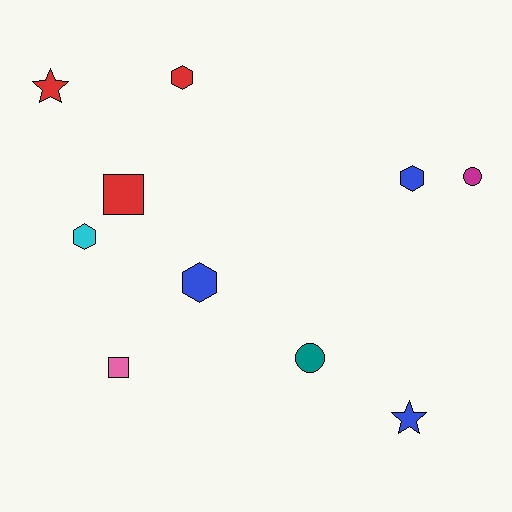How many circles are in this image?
There are 2 circles.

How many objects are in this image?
There are 10 objects.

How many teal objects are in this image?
There is 1 teal object.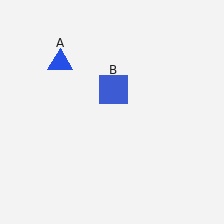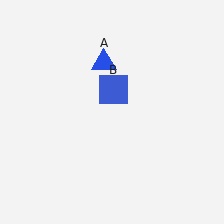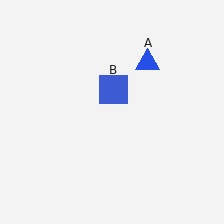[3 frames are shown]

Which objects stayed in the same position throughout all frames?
Blue square (object B) remained stationary.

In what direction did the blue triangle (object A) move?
The blue triangle (object A) moved right.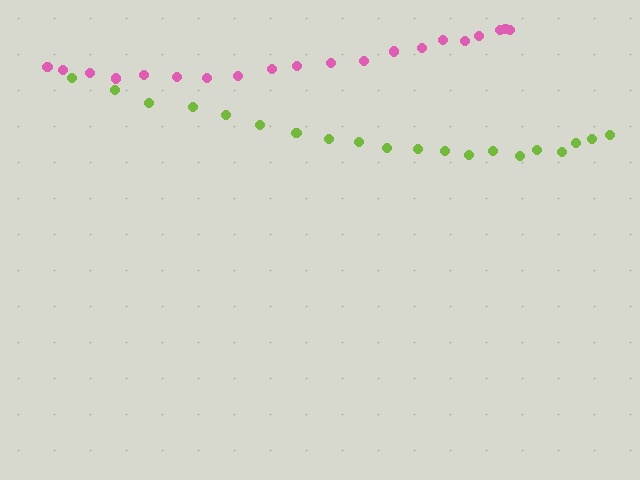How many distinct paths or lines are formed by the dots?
There are 2 distinct paths.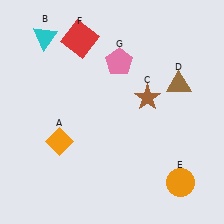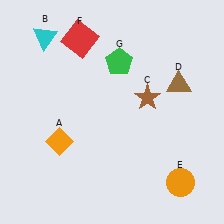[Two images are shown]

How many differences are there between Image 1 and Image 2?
There is 1 difference between the two images.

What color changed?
The pentagon (G) changed from pink in Image 1 to green in Image 2.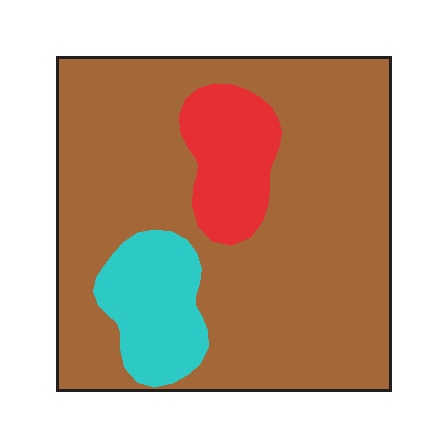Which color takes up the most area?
Brown, at roughly 80%.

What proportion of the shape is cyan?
Cyan takes up about one eighth (1/8) of the shape.